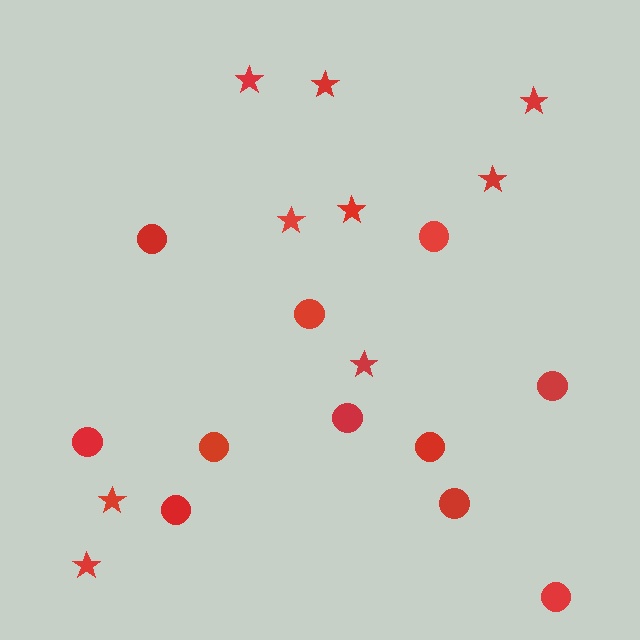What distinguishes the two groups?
There are 2 groups: one group of stars (9) and one group of circles (11).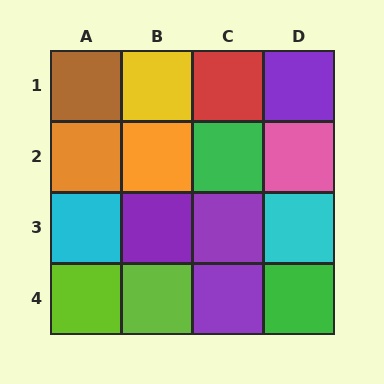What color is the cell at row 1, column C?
Red.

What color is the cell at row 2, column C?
Green.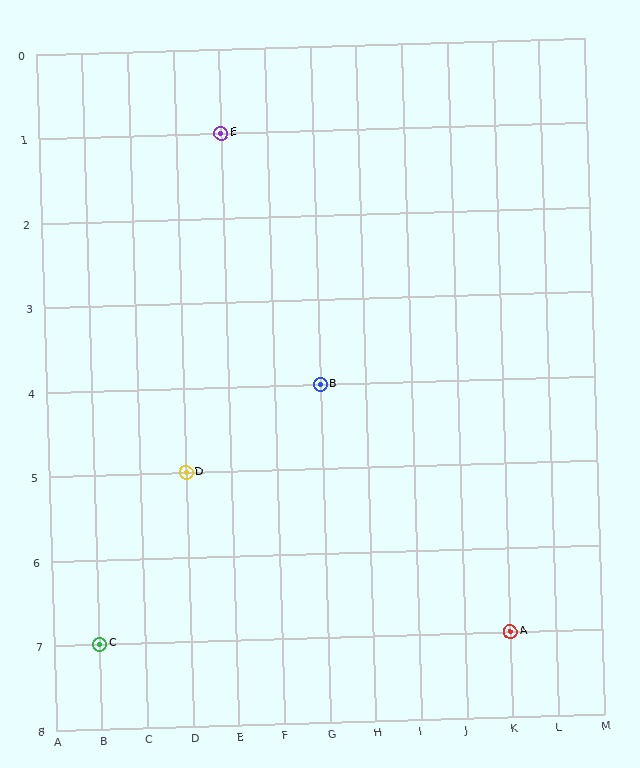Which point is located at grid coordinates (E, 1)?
Point E is at (E, 1).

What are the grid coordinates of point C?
Point C is at grid coordinates (B, 7).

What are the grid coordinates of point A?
Point A is at grid coordinates (K, 7).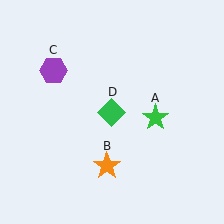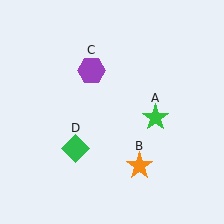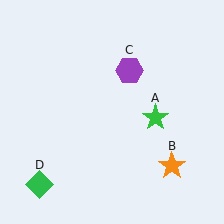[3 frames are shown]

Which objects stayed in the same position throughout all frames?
Green star (object A) remained stationary.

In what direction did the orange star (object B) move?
The orange star (object B) moved right.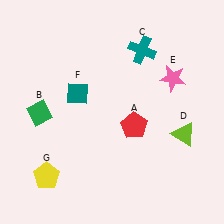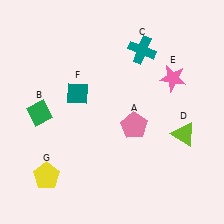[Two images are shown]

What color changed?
The pentagon (A) changed from red in Image 1 to pink in Image 2.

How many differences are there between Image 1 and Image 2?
There is 1 difference between the two images.